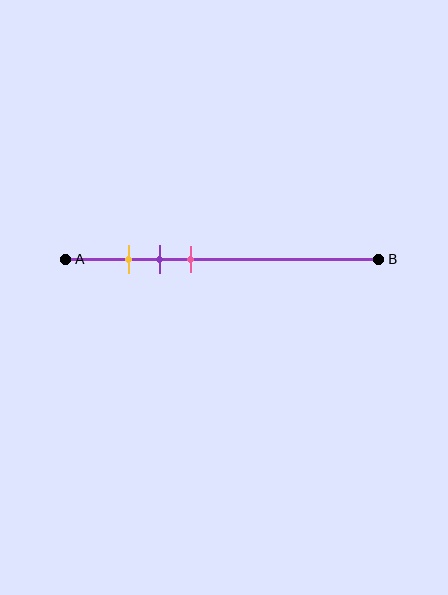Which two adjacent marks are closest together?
The yellow and purple marks are the closest adjacent pair.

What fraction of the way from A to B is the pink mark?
The pink mark is approximately 40% (0.4) of the way from A to B.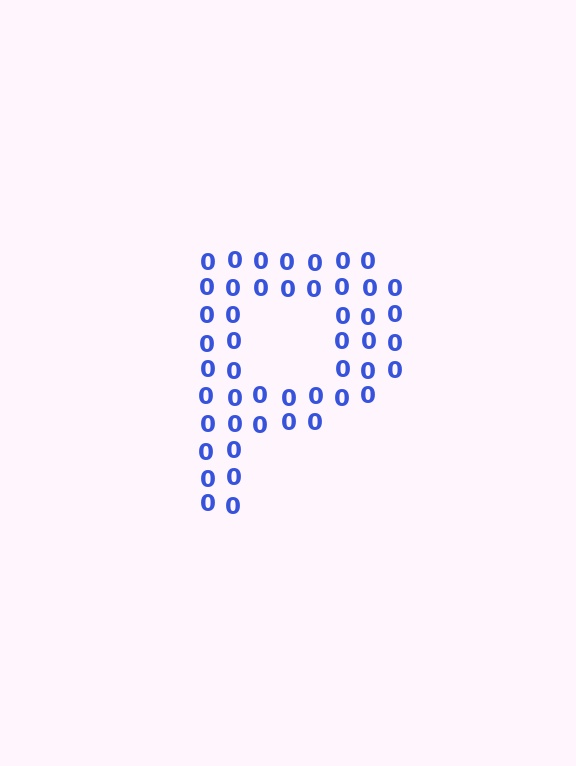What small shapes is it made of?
It is made of small digit 0's.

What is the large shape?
The large shape is the letter P.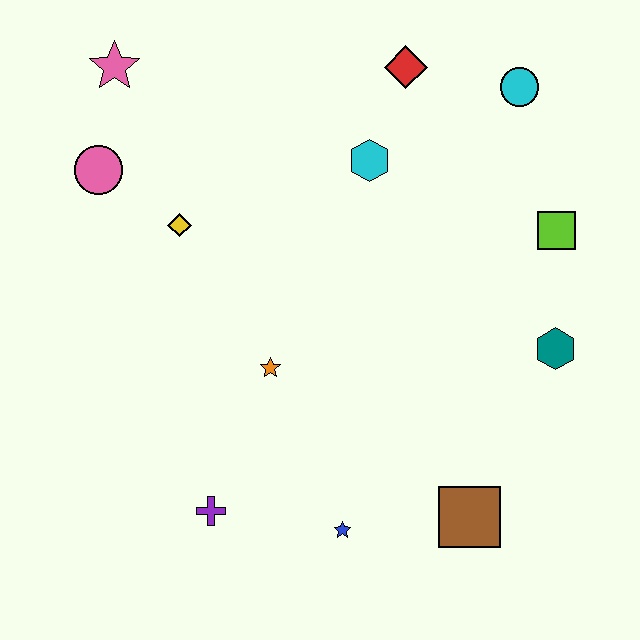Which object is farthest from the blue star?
The pink star is farthest from the blue star.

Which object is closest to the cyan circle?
The red diamond is closest to the cyan circle.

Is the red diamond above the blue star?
Yes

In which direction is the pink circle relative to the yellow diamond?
The pink circle is to the left of the yellow diamond.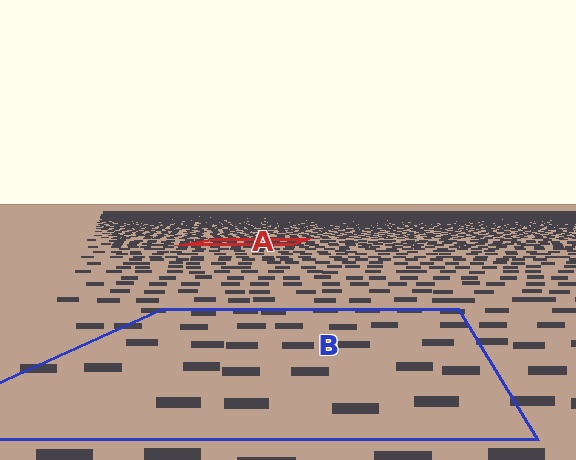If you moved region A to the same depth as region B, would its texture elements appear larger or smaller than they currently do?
They would appear larger. At a closer depth, the same texture elements are projected at a bigger on-screen size.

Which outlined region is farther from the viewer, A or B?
Region A is farther from the viewer — the texture elements inside it appear smaller and more densely packed.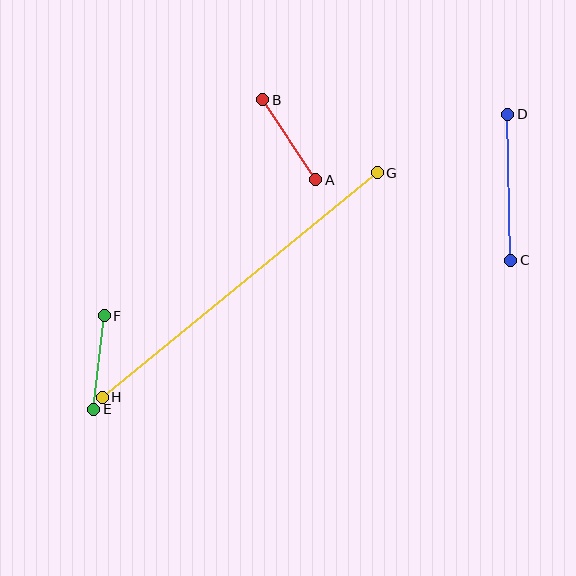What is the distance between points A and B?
The distance is approximately 96 pixels.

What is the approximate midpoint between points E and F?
The midpoint is at approximately (99, 362) pixels.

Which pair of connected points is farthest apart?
Points G and H are farthest apart.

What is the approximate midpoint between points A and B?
The midpoint is at approximately (289, 140) pixels.